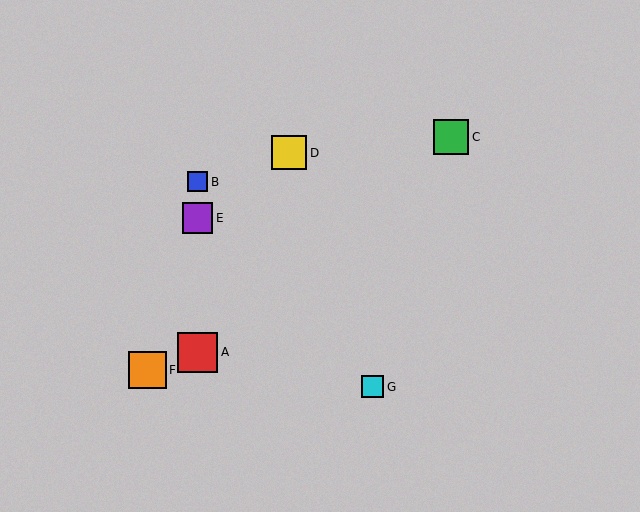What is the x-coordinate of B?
Object B is at x≈198.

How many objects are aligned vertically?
3 objects (A, B, E) are aligned vertically.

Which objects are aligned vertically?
Objects A, B, E are aligned vertically.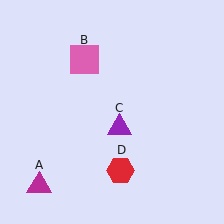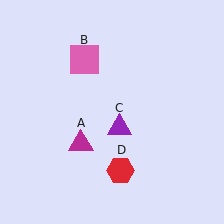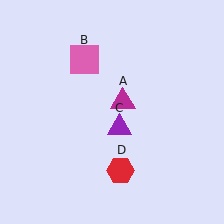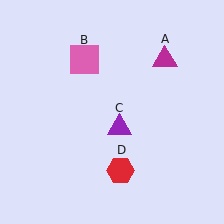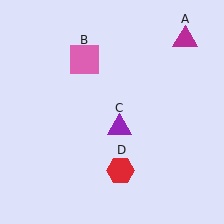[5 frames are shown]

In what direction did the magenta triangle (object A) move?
The magenta triangle (object A) moved up and to the right.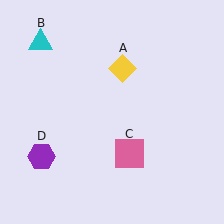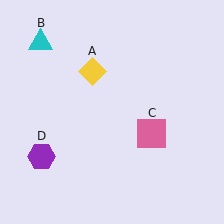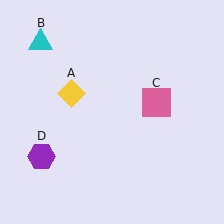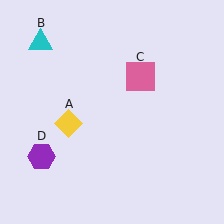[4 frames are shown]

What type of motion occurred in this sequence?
The yellow diamond (object A), pink square (object C) rotated counterclockwise around the center of the scene.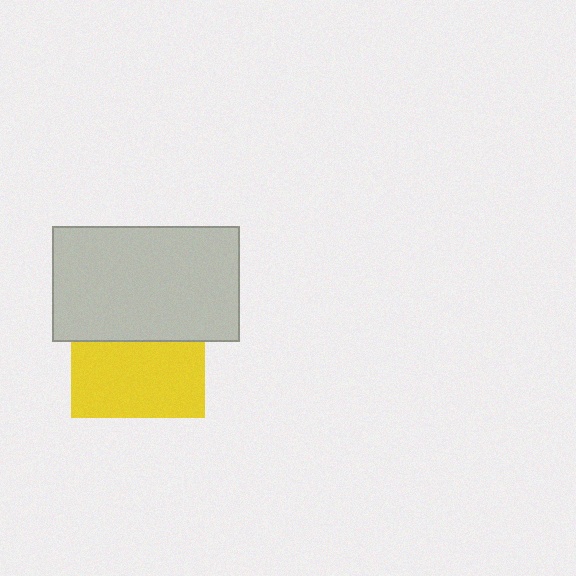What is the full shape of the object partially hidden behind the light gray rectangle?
The partially hidden object is a yellow square.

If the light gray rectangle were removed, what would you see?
You would see the complete yellow square.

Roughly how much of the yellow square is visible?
About half of it is visible (roughly 58%).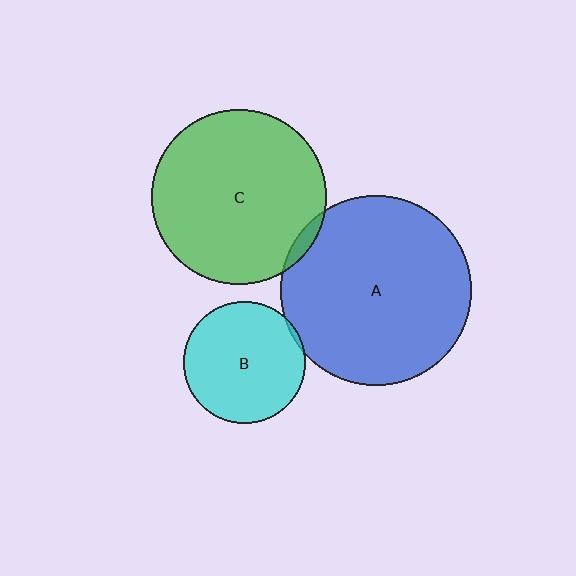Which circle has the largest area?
Circle A (blue).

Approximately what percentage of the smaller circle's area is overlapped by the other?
Approximately 5%.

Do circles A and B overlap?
Yes.